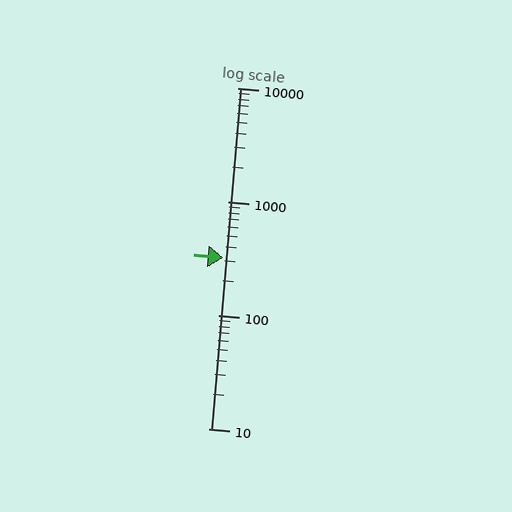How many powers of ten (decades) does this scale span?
The scale spans 3 decades, from 10 to 10000.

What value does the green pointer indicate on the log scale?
The pointer indicates approximately 320.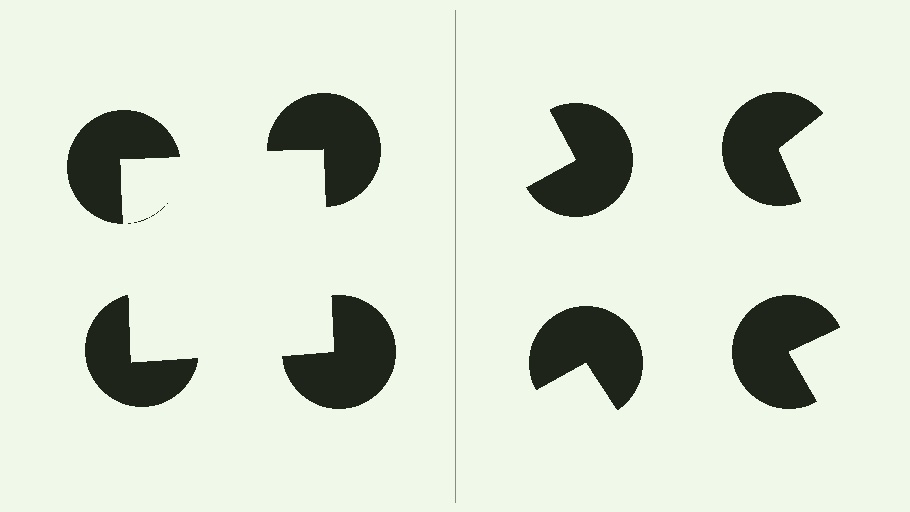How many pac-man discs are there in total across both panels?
8 — 4 on each side.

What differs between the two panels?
The pac-man discs are positioned identically on both sides; only the wedge orientations differ. On the left they align to a square; on the right they are misaligned.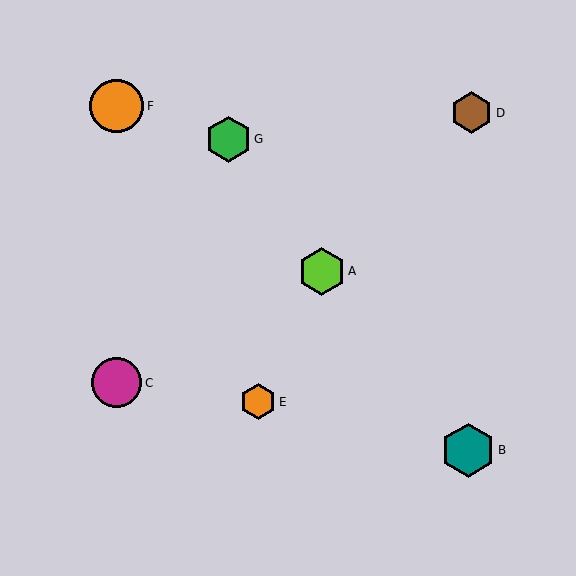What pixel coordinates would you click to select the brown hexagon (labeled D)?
Click at (472, 113) to select the brown hexagon D.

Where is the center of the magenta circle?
The center of the magenta circle is at (117, 383).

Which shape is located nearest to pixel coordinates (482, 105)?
The brown hexagon (labeled D) at (472, 113) is nearest to that location.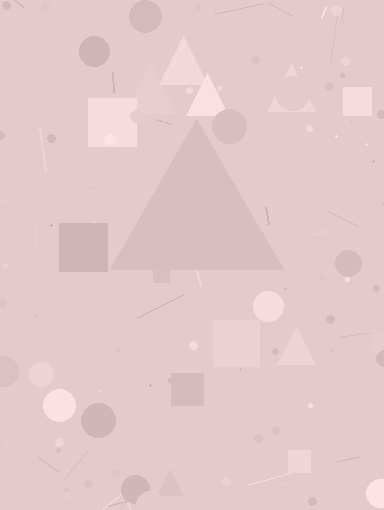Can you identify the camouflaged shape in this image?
The camouflaged shape is a triangle.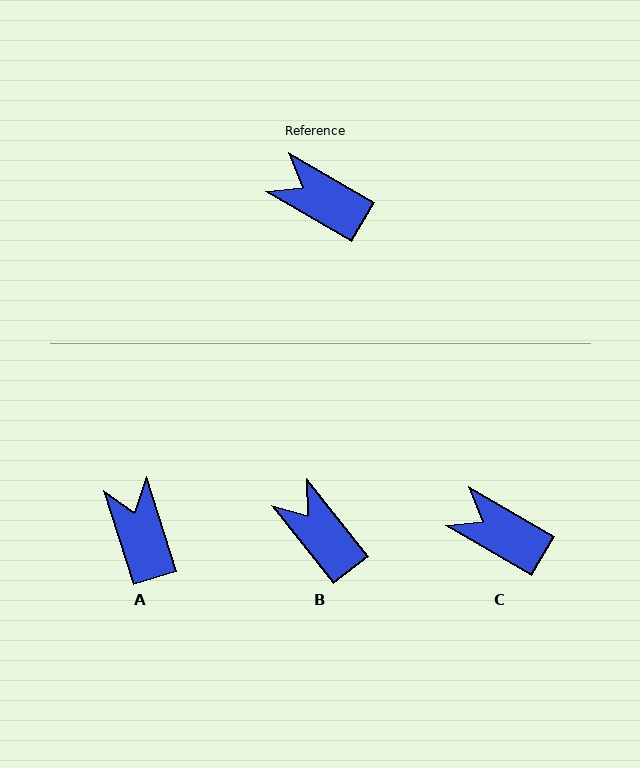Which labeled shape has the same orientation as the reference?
C.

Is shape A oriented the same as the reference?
No, it is off by about 43 degrees.